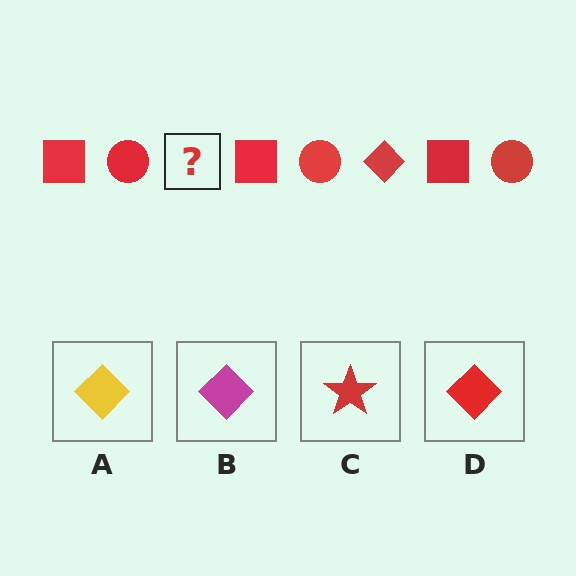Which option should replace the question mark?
Option D.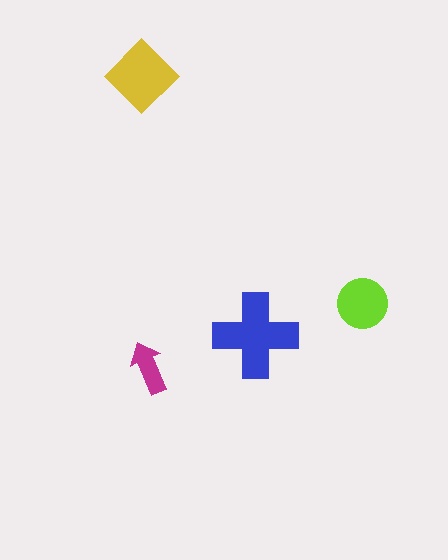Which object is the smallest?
The magenta arrow.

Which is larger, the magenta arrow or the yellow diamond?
The yellow diamond.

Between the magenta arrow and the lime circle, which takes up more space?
The lime circle.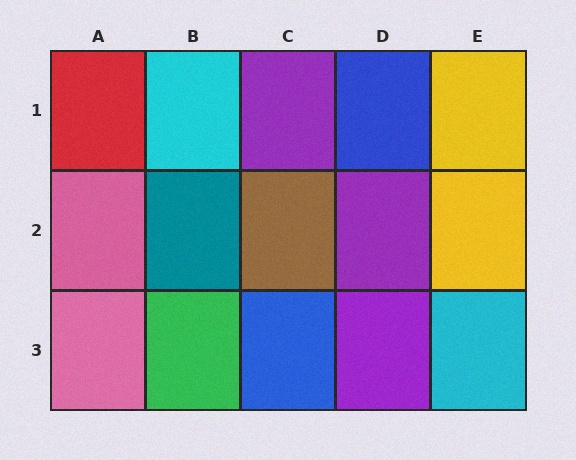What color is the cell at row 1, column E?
Yellow.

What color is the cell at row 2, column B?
Teal.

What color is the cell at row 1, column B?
Cyan.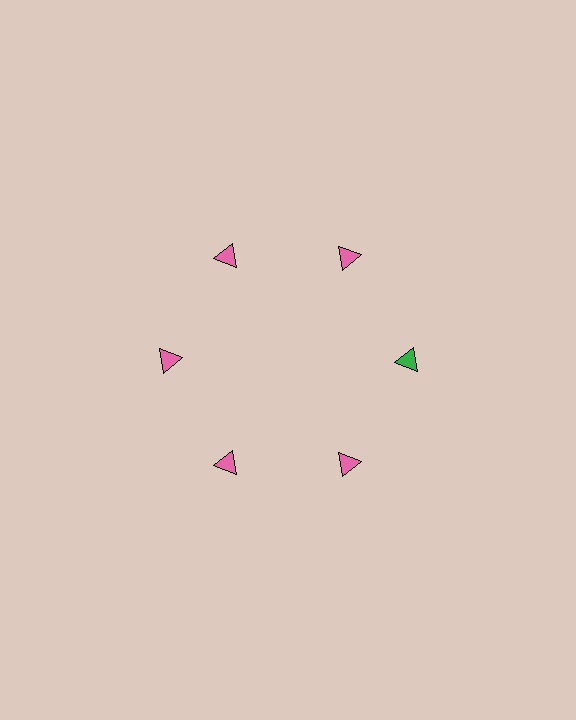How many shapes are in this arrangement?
There are 6 shapes arranged in a ring pattern.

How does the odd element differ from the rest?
It has a different color: green instead of pink.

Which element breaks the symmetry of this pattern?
The green triangle at roughly the 3 o'clock position breaks the symmetry. All other shapes are pink triangles.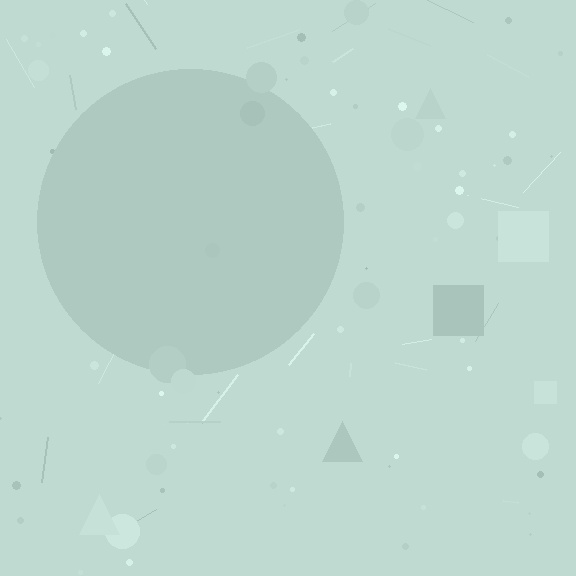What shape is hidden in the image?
A circle is hidden in the image.